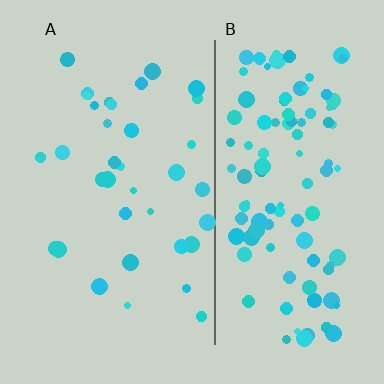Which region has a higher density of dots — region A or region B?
B (the right).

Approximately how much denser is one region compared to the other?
Approximately 3.1× — region B over region A.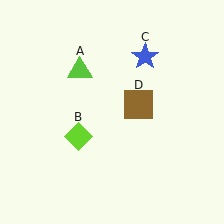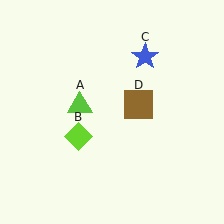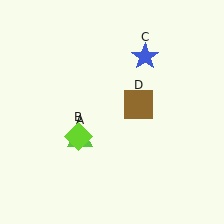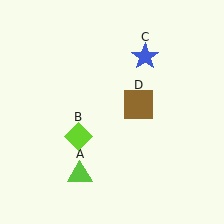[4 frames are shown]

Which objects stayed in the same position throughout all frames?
Lime diamond (object B) and blue star (object C) and brown square (object D) remained stationary.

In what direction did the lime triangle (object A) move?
The lime triangle (object A) moved down.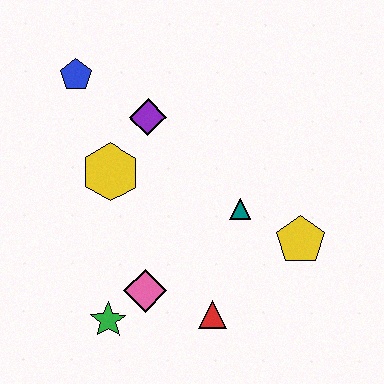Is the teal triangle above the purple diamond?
No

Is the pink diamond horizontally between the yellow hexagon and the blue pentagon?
No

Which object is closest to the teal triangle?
The yellow pentagon is closest to the teal triangle.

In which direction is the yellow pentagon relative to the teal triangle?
The yellow pentagon is to the right of the teal triangle.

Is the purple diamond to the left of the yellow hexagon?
No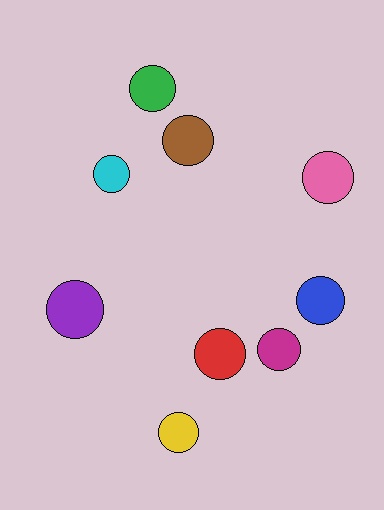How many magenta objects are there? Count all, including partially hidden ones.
There is 1 magenta object.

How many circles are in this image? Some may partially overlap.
There are 9 circles.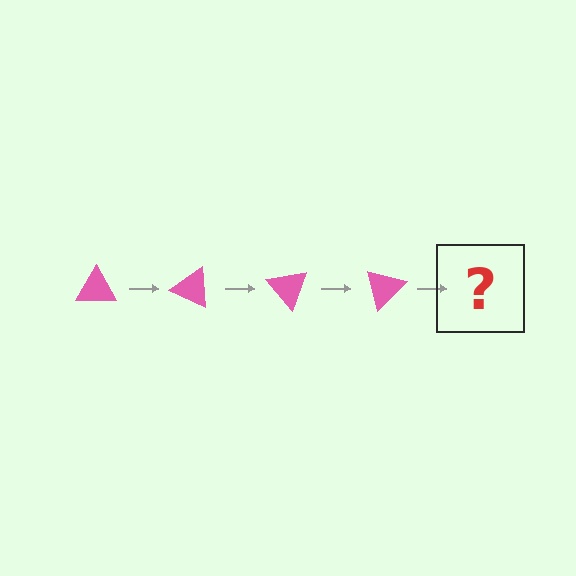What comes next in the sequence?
The next element should be a pink triangle rotated 100 degrees.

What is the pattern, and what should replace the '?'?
The pattern is that the triangle rotates 25 degrees each step. The '?' should be a pink triangle rotated 100 degrees.